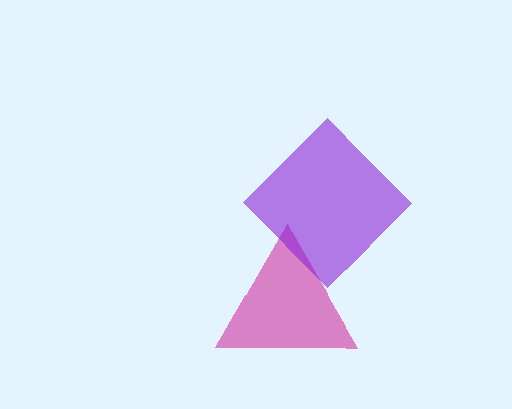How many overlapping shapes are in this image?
There are 2 overlapping shapes in the image.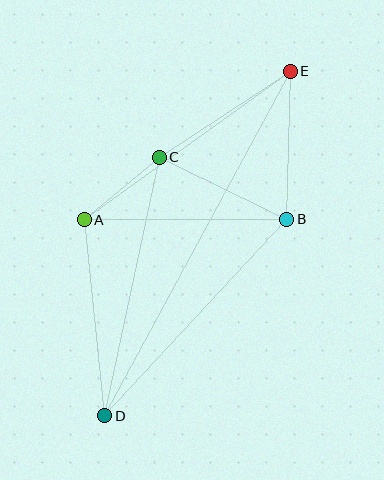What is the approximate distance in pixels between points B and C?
The distance between B and C is approximately 142 pixels.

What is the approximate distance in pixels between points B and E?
The distance between B and E is approximately 148 pixels.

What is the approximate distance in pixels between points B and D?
The distance between B and D is approximately 268 pixels.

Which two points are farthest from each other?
Points D and E are farthest from each other.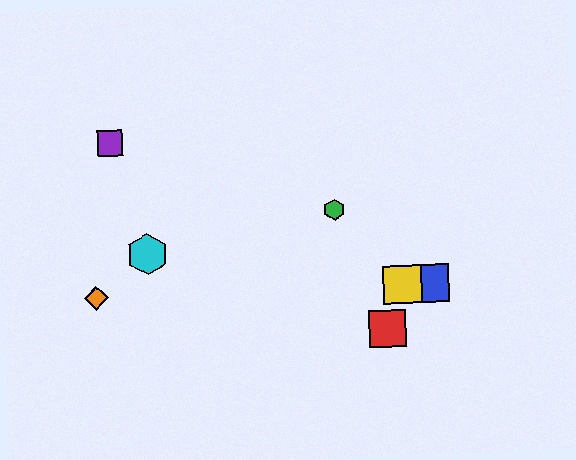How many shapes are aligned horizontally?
3 shapes (the blue square, the yellow square, the orange diamond) are aligned horizontally.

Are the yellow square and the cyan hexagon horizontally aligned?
No, the yellow square is at y≈285 and the cyan hexagon is at y≈254.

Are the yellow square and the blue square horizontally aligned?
Yes, both are at y≈285.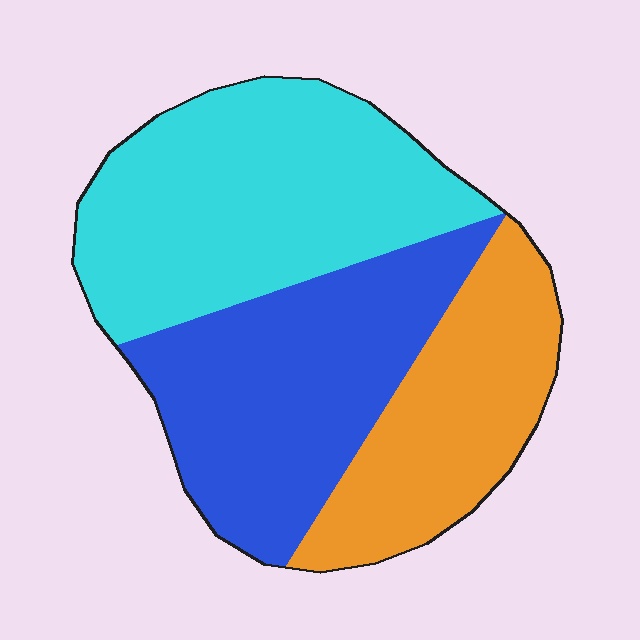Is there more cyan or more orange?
Cyan.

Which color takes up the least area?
Orange, at roughly 25%.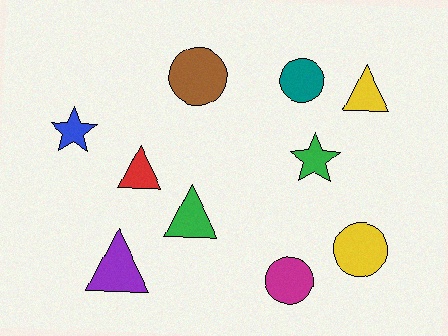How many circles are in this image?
There are 4 circles.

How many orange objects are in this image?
There are no orange objects.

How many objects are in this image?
There are 10 objects.